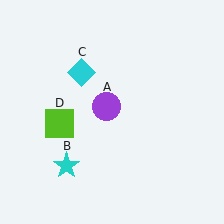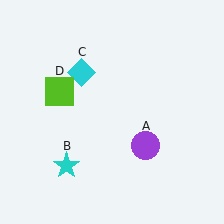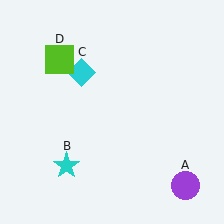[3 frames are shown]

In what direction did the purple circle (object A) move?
The purple circle (object A) moved down and to the right.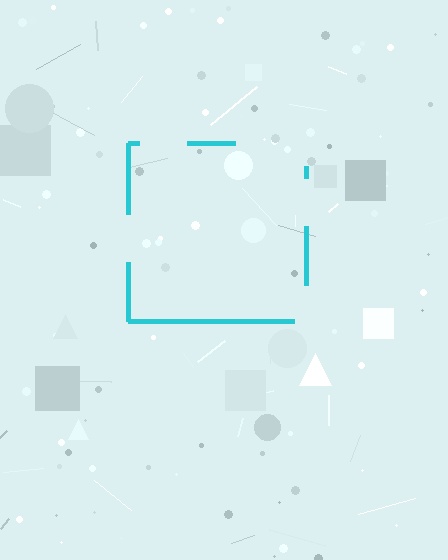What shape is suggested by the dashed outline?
The dashed outline suggests a square.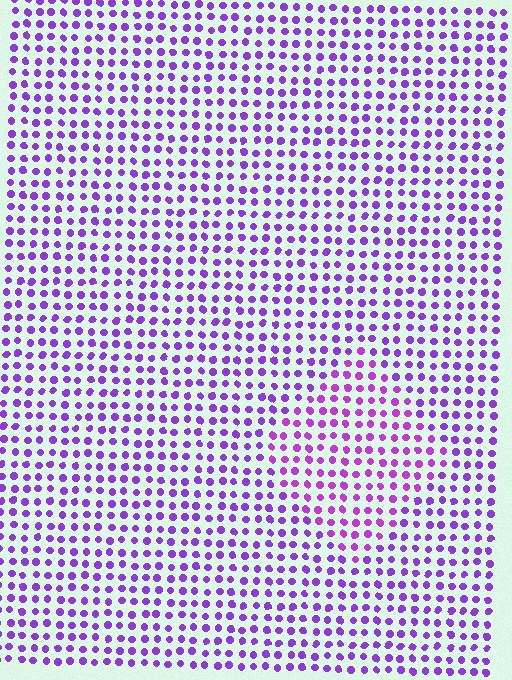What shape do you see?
I see a diamond.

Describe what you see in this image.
The image is filled with small purple elements in a uniform arrangement. A diamond-shaped region is visible where the elements are tinted to a slightly different hue, forming a subtle color boundary.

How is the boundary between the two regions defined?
The boundary is defined purely by a slight shift in hue (about 19 degrees). Spacing, size, and orientation are identical on both sides.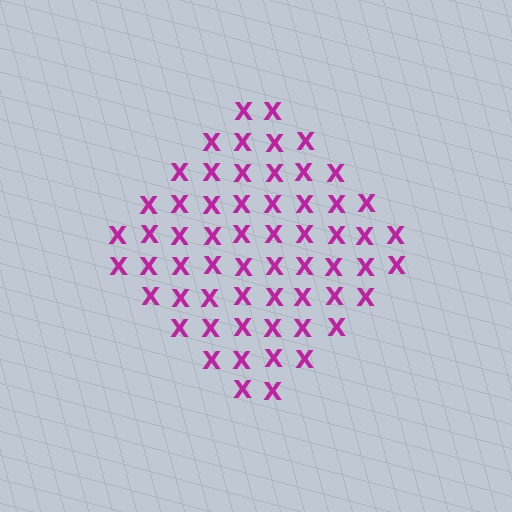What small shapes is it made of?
It is made of small letter X's.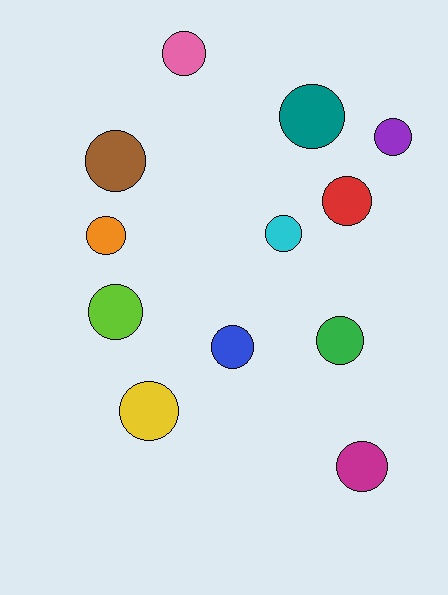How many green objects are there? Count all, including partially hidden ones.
There is 1 green object.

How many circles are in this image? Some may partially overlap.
There are 12 circles.